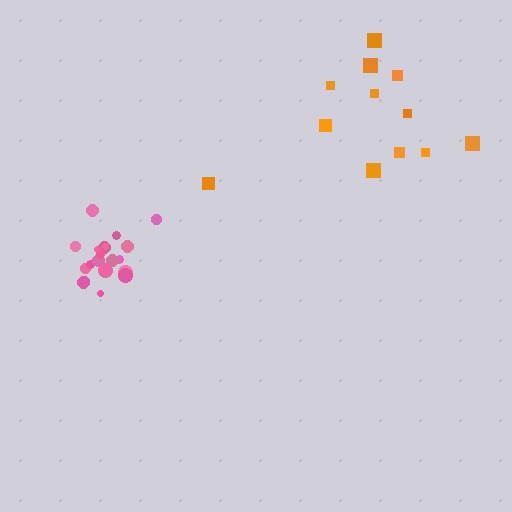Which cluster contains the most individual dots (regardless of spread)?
Pink (20).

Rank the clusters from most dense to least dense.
pink, orange.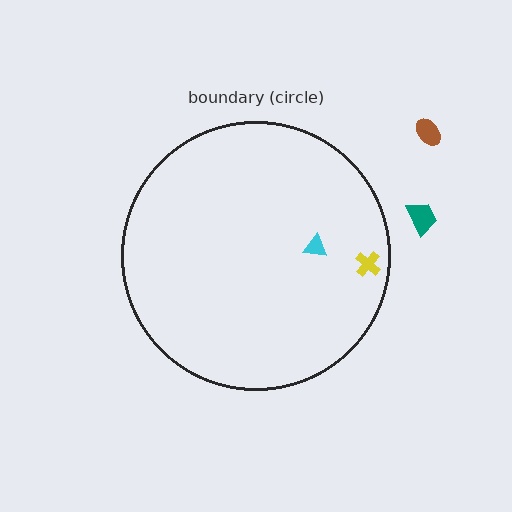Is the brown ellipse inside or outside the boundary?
Outside.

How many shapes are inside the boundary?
2 inside, 2 outside.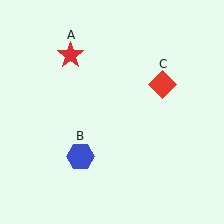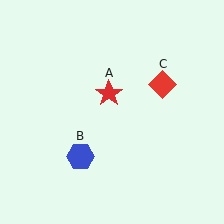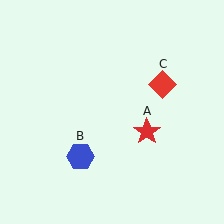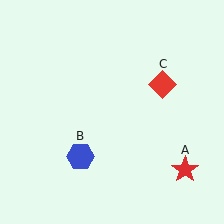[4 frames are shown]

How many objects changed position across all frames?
1 object changed position: red star (object A).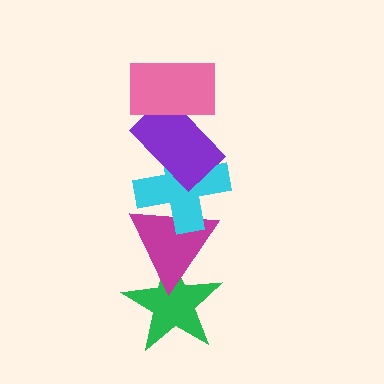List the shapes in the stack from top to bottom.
From top to bottom: the pink rectangle, the purple rectangle, the cyan cross, the magenta triangle, the green star.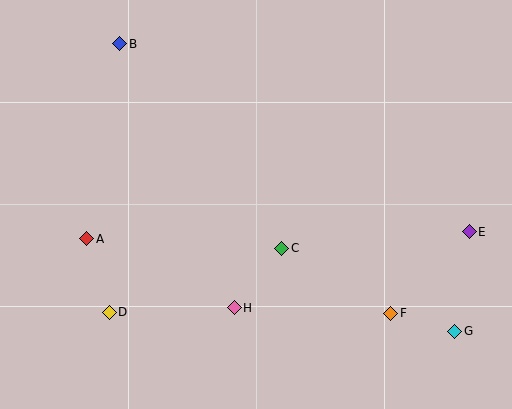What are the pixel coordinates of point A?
Point A is at (87, 239).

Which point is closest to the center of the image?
Point C at (282, 248) is closest to the center.